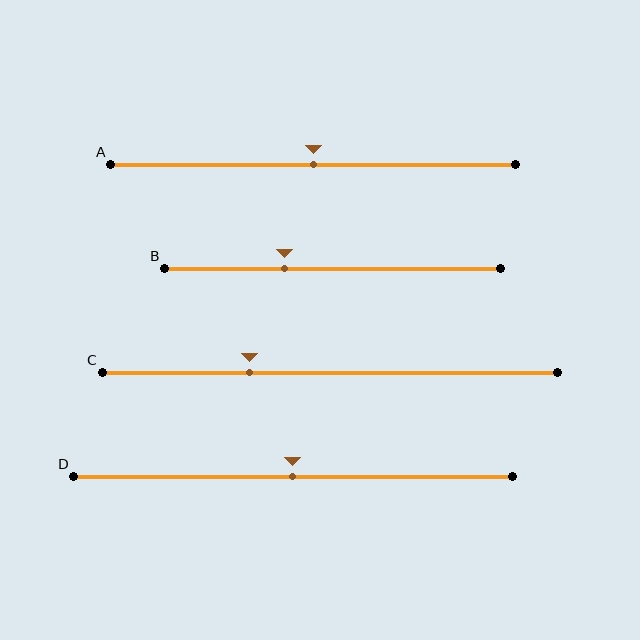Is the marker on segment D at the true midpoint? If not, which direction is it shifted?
Yes, the marker on segment D is at the true midpoint.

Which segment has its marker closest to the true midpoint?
Segment A has its marker closest to the true midpoint.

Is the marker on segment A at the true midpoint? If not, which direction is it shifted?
Yes, the marker on segment A is at the true midpoint.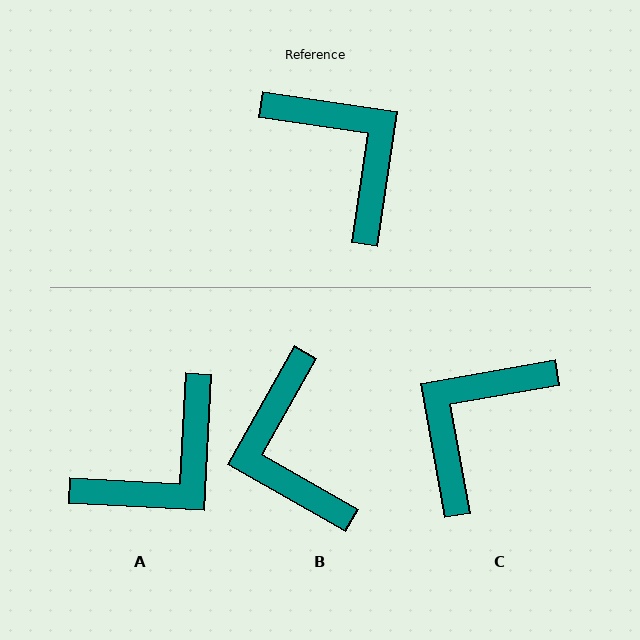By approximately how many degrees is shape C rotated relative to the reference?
Approximately 109 degrees counter-clockwise.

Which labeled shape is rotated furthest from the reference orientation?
B, about 159 degrees away.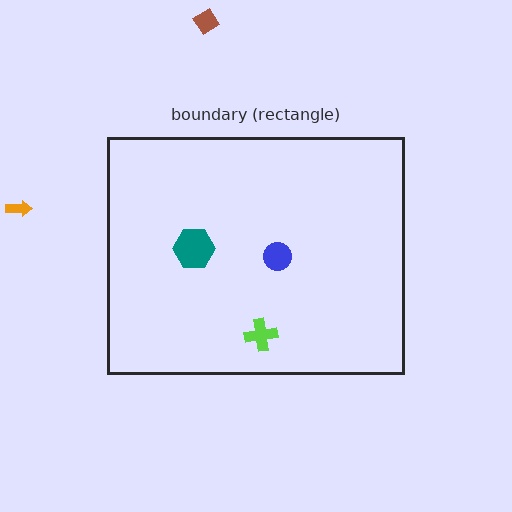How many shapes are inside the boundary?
3 inside, 2 outside.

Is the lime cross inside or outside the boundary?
Inside.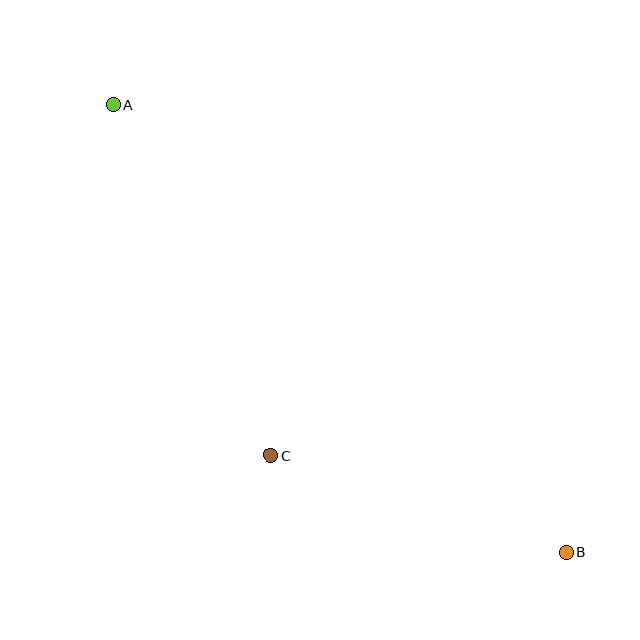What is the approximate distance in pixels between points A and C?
The distance between A and C is approximately 384 pixels.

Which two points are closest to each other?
Points B and C are closest to each other.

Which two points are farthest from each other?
Points A and B are farthest from each other.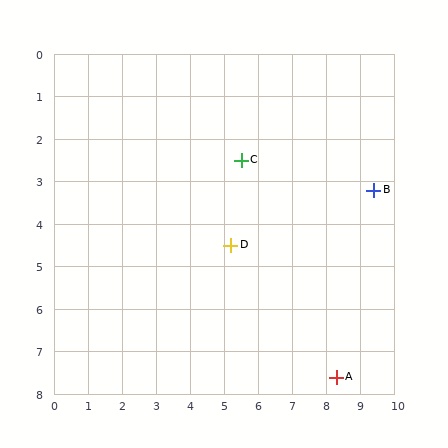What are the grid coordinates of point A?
Point A is at approximately (8.3, 7.6).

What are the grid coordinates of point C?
Point C is at approximately (5.5, 2.5).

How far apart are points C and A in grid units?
Points C and A are about 5.8 grid units apart.